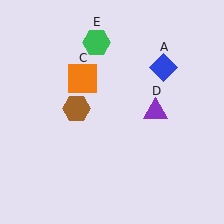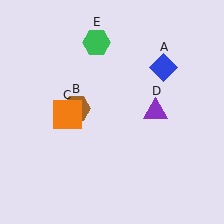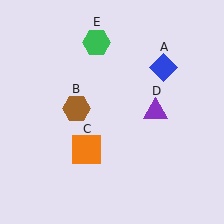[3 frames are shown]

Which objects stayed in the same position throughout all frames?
Blue diamond (object A) and brown hexagon (object B) and purple triangle (object D) and green hexagon (object E) remained stationary.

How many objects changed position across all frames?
1 object changed position: orange square (object C).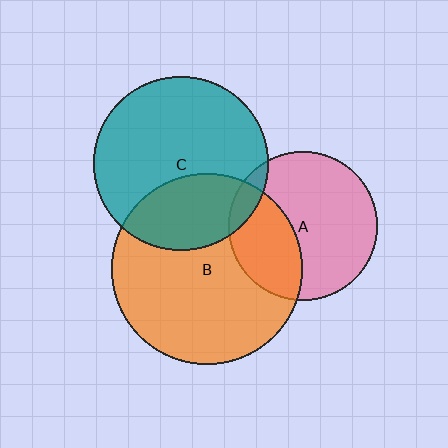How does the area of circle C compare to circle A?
Approximately 1.4 times.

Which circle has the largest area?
Circle B (orange).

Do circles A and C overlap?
Yes.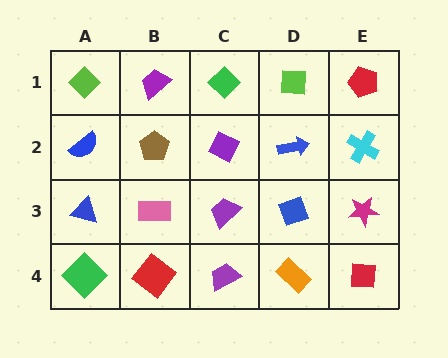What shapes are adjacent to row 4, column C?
A purple trapezoid (row 3, column C), a red diamond (row 4, column B), an orange rectangle (row 4, column D).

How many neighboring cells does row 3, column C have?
4.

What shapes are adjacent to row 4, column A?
A blue triangle (row 3, column A), a red diamond (row 4, column B).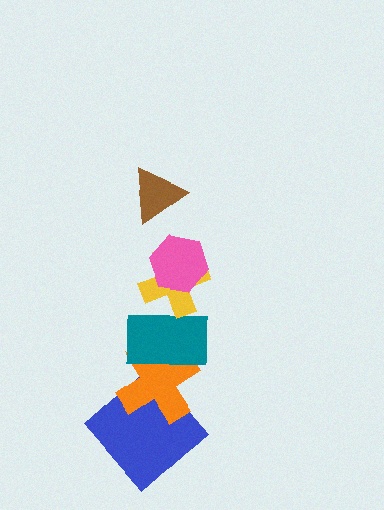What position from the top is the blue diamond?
The blue diamond is 6th from the top.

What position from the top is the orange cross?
The orange cross is 5th from the top.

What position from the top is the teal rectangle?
The teal rectangle is 4th from the top.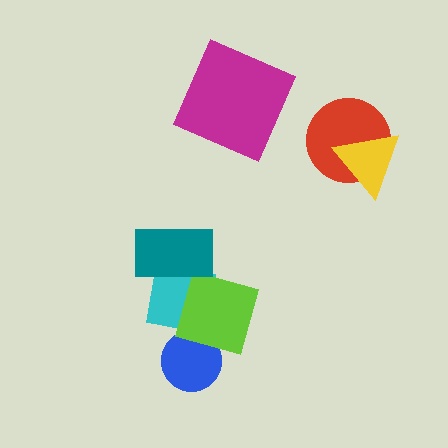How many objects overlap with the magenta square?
0 objects overlap with the magenta square.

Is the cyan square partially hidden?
Yes, it is partially covered by another shape.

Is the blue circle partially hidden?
Yes, it is partially covered by another shape.